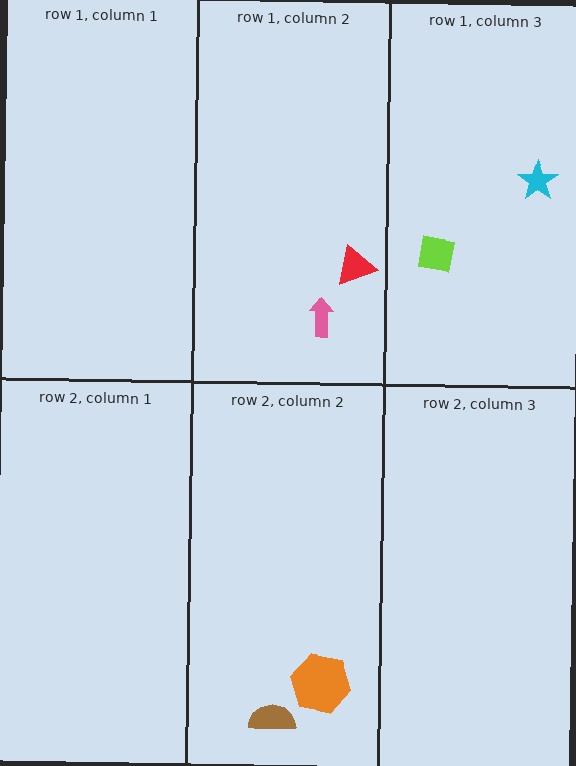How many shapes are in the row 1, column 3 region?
2.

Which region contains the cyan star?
The row 1, column 3 region.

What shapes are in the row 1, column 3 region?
The lime square, the cyan star.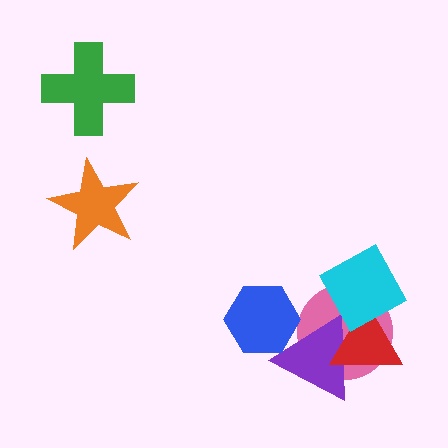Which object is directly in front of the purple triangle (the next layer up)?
The red triangle is directly in front of the purple triangle.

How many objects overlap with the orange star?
0 objects overlap with the orange star.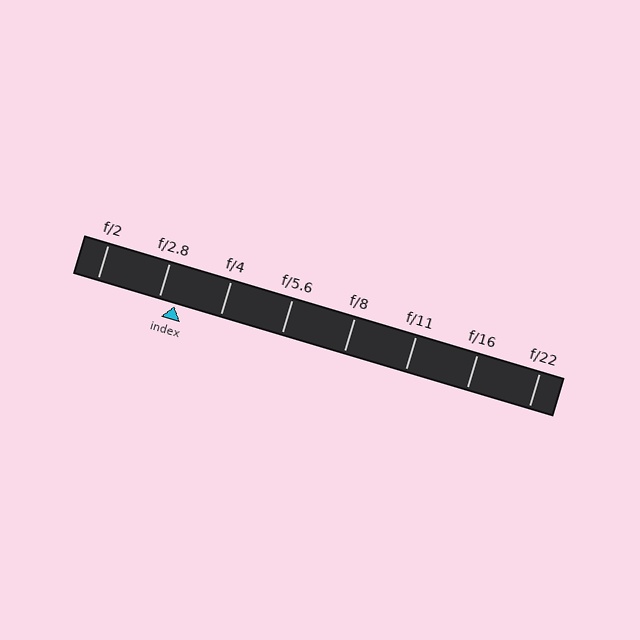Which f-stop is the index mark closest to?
The index mark is closest to f/2.8.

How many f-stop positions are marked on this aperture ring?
There are 8 f-stop positions marked.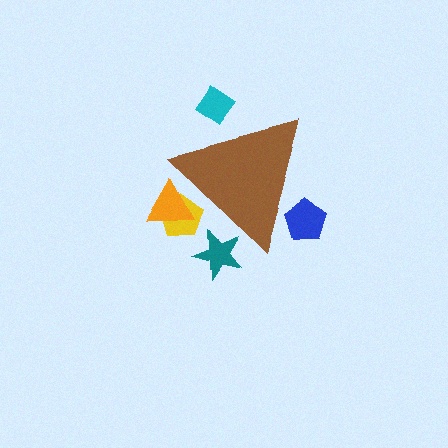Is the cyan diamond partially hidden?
Yes, the cyan diamond is partially hidden behind the brown triangle.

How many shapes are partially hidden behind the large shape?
5 shapes are partially hidden.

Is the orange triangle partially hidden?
Yes, the orange triangle is partially hidden behind the brown triangle.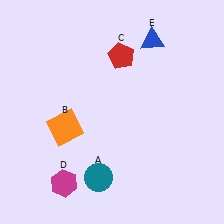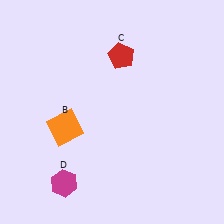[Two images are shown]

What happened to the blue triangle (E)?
The blue triangle (E) was removed in Image 2. It was in the top-right area of Image 1.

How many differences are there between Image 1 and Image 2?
There are 2 differences between the two images.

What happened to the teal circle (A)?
The teal circle (A) was removed in Image 2. It was in the bottom-left area of Image 1.